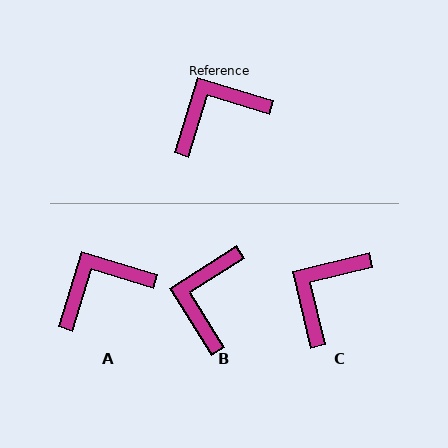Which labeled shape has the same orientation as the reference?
A.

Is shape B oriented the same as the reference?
No, it is off by about 49 degrees.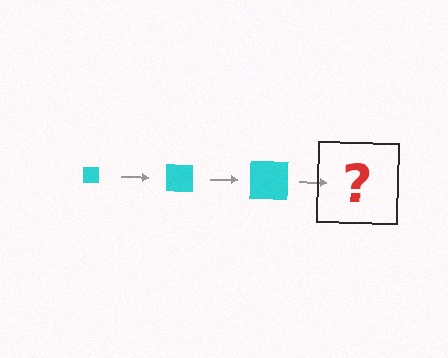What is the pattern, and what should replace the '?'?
The pattern is that the square gets progressively larger each step. The '?' should be a cyan square, larger than the previous one.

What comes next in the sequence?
The next element should be a cyan square, larger than the previous one.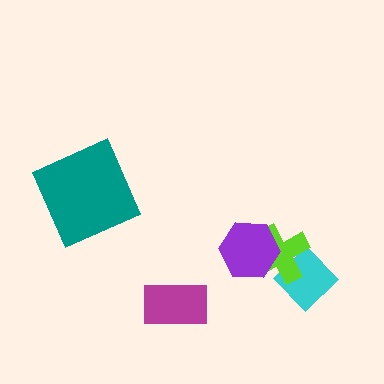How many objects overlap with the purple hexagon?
1 object overlaps with the purple hexagon.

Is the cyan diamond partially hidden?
Yes, it is partially covered by another shape.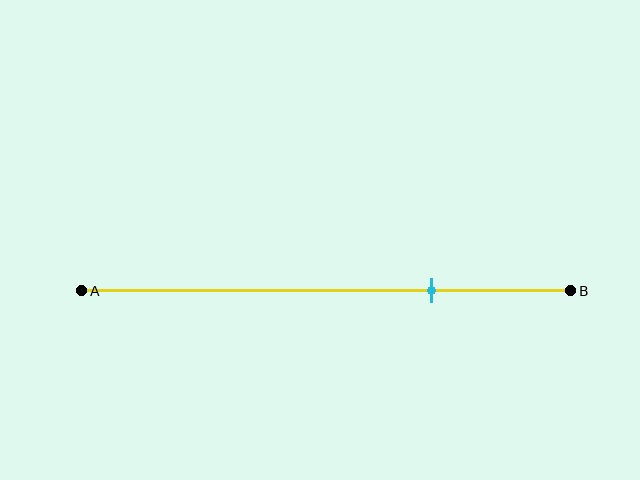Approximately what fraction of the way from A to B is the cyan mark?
The cyan mark is approximately 70% of the way from A to B.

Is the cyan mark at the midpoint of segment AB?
No, the mark is at about 70% from A, not at the 50% midpoint.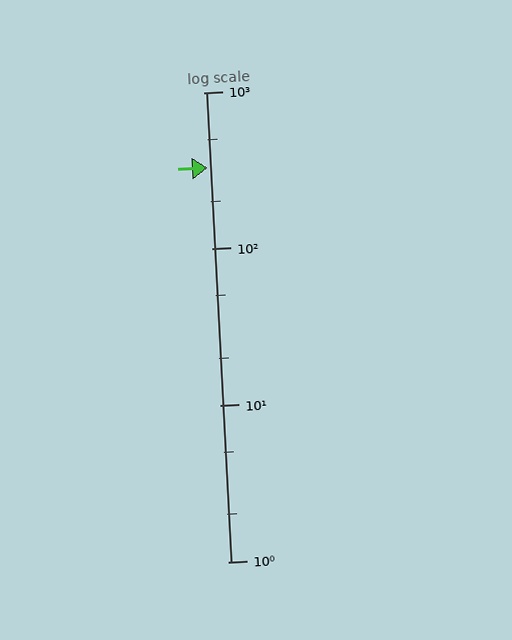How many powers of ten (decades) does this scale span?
The scale spans 3 decades, from 1 to 1000.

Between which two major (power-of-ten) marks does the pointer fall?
The pointer is between 100 and 1000.